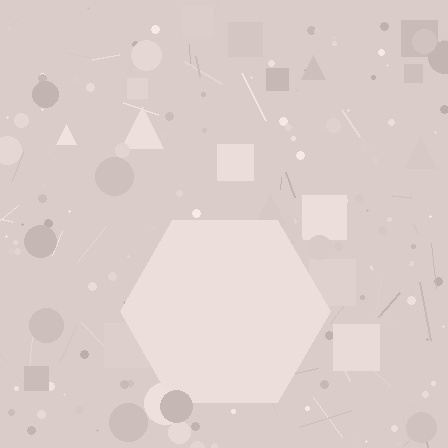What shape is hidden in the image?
A hexagon is hidden in the image.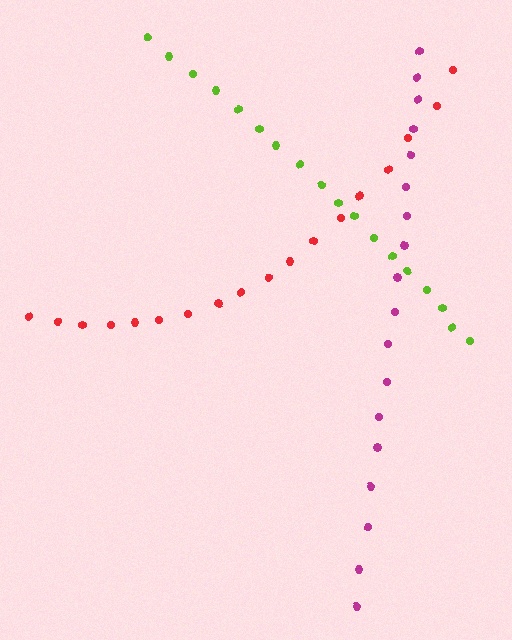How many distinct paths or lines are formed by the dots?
There are 3 distinct paths.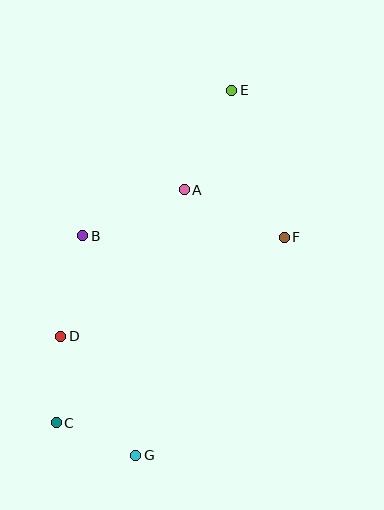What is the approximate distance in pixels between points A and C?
The distance between A and C is approximately 266 pixels.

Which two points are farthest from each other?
Points E and G are farthest from each other.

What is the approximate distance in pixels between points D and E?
The distance between D and E is approximately 299 pixels.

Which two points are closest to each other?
Points C and G are closest to each other.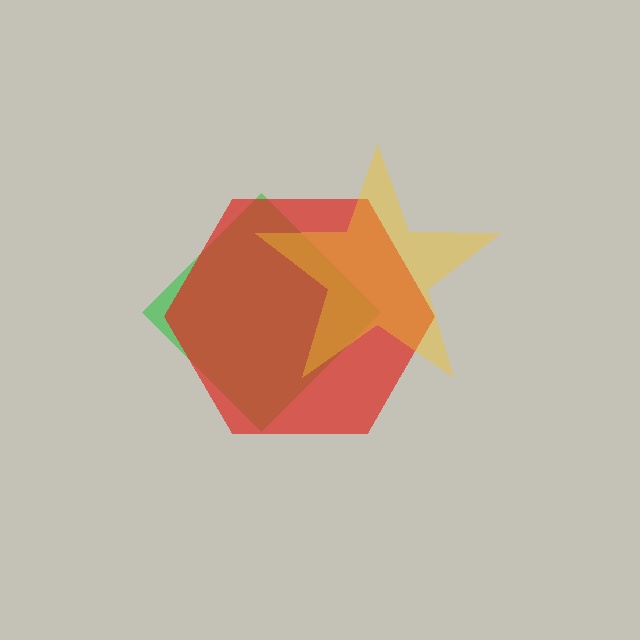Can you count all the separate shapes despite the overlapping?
Yes, there are 3 separate shapes.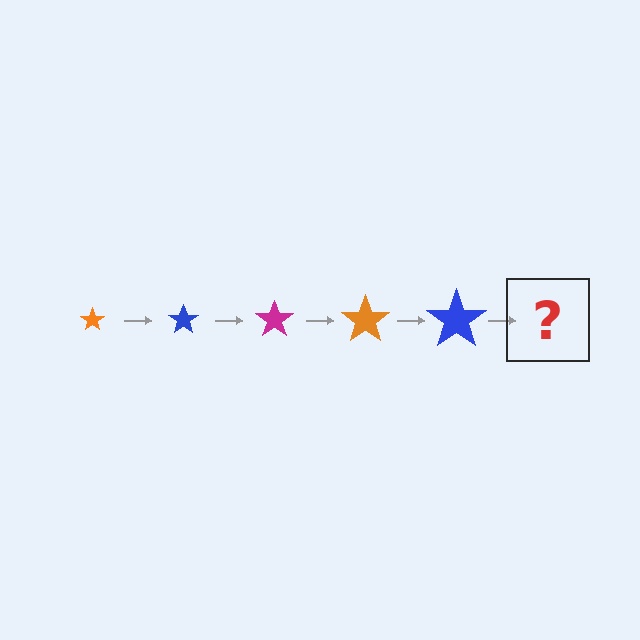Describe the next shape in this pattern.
It should be a magenta star, larger than the previous one.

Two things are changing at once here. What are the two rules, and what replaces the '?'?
The two rules are that the star grows larger each step and the color cycles through orange, blue, and magenta. The '?' should be a magenta star, larger than the previous one.